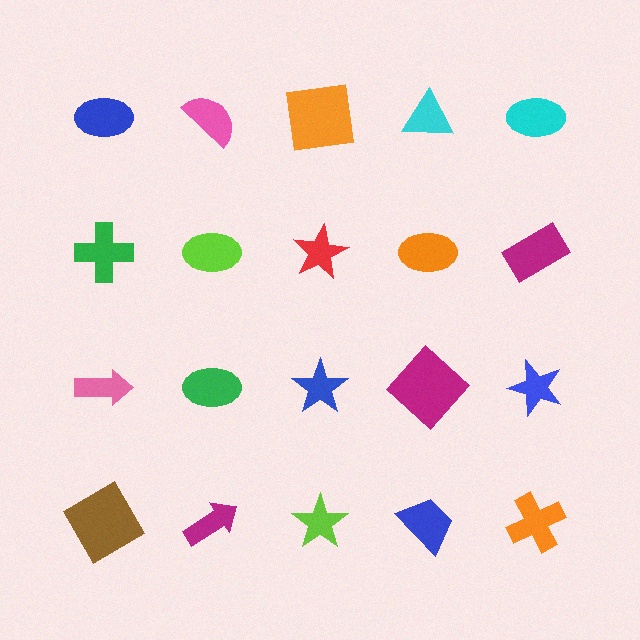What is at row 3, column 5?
A blue star.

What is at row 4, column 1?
A brown diamond.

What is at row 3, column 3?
A blue star.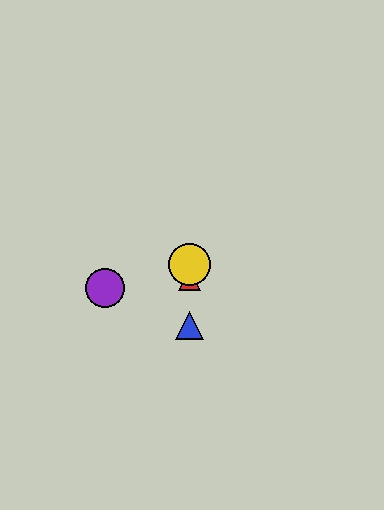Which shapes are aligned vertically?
The red triangle, the blue triangle, the green triangle, the yellow circle are aligned vertically.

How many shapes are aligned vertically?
4 shapes (the red triangle, the blue triangle, the green triangle, the yellow circle) are aligned vertically.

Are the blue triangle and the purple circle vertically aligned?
No, the blue triangle is at x≈189 and the purple circle is at x≈105.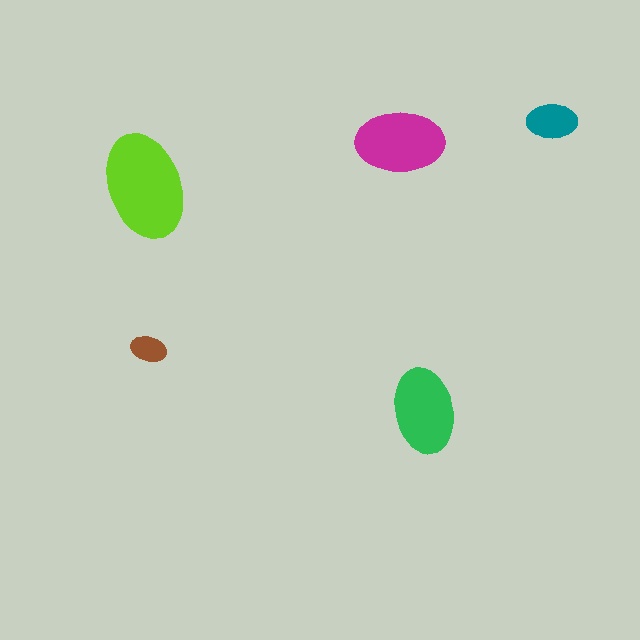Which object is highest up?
The teal ellipse is topmost.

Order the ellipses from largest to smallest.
the lime one, the magenta one, the green one, the teal one, the brown one.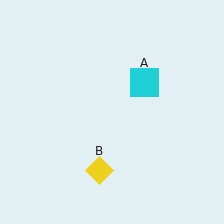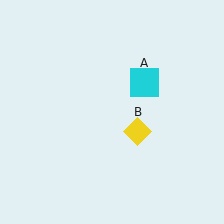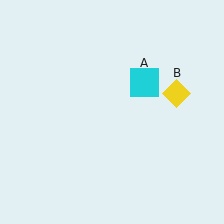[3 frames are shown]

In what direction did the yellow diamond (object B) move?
The yellow diamond (object B) moved up and to the right.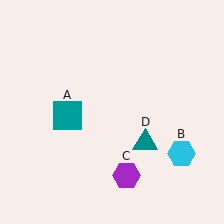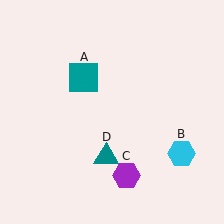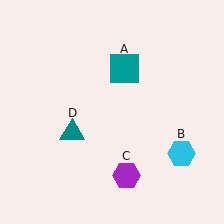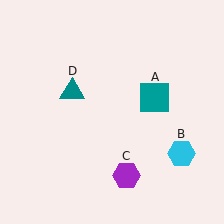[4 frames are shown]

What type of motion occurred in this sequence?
The teal square (object A), teal triangle (object D) rotated clockwise around the center of the scene.